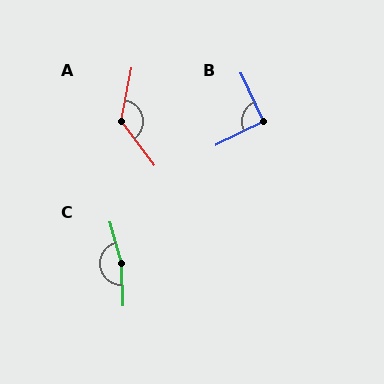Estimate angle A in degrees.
Approximately 133 degrees.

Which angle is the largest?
C, at approximately 166 degrees.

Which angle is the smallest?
B, at approximately 91 degrees.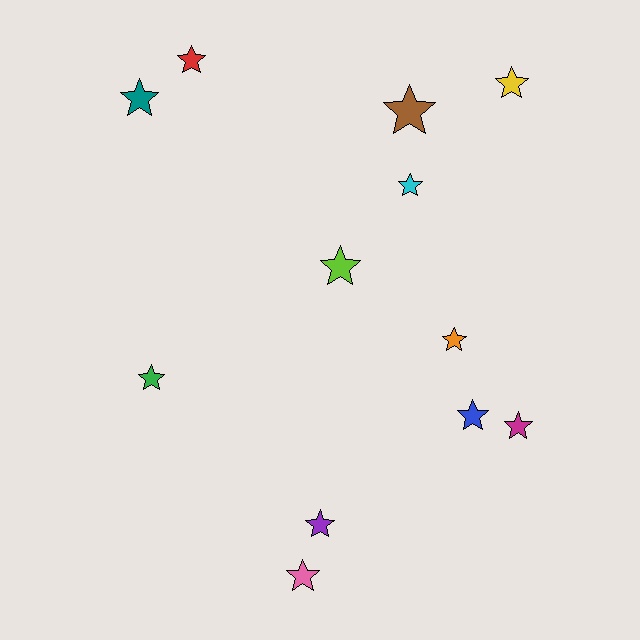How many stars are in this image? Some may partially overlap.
There are 12 stars.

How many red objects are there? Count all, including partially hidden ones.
There is 1 red object.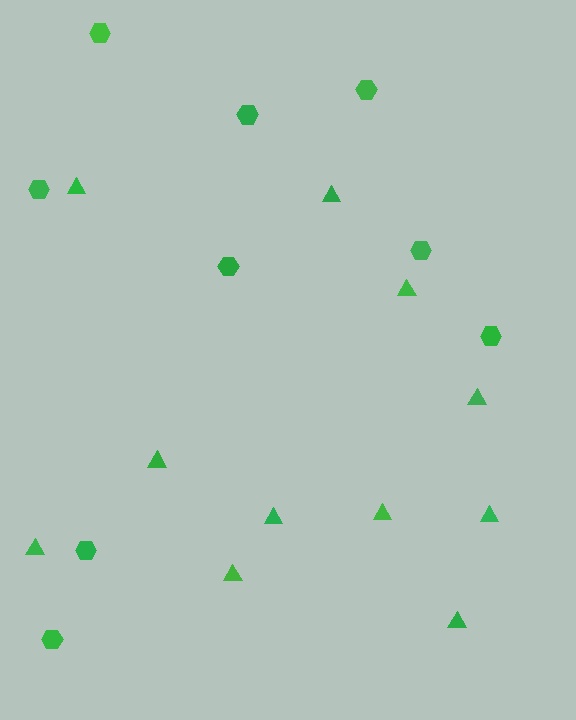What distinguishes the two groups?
There are 2 groups: one group of triangles (11) and one group of hexagons (9).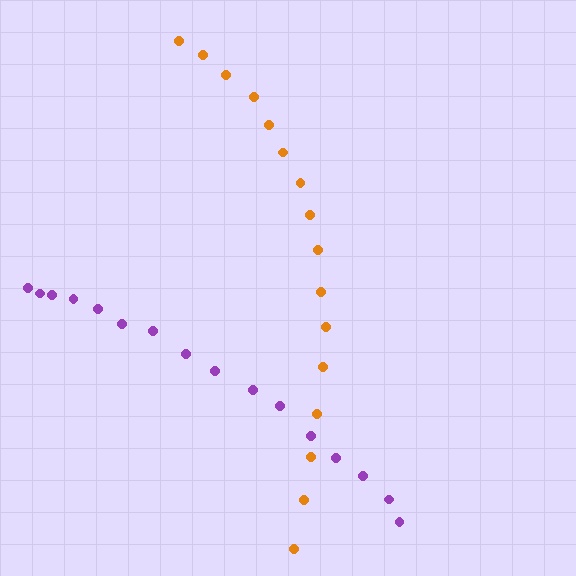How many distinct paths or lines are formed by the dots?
There are 2 distinct paths.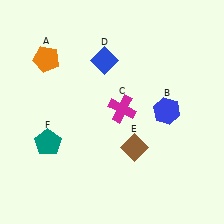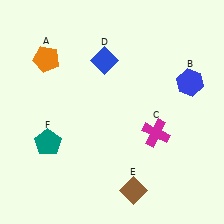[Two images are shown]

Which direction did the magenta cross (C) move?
The magenta cross (C) moved right.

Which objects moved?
The objects that moved are: the blue hexagon (B), the magenta cross (C), the brown diamond (E).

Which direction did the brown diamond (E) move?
The brown diamond (E) moved down.